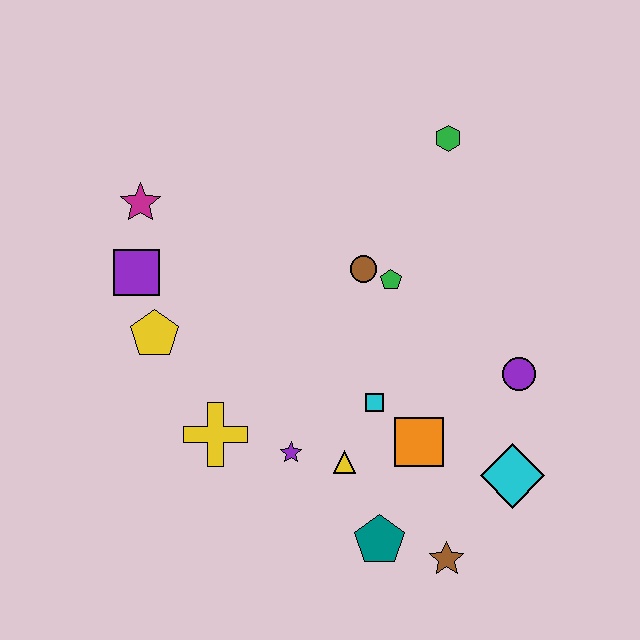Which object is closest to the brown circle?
The green pentagon is closest to the brown circle.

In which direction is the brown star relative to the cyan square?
The brown star is below the cyan square.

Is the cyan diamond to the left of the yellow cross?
No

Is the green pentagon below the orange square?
No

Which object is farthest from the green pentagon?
The brown star is farthest from the green pentagon.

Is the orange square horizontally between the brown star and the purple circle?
No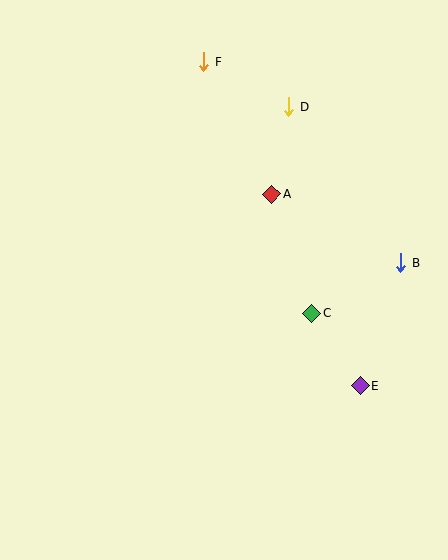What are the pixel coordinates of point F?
Point F is at (204, 62).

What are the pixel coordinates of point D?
Point D is at (289, 107).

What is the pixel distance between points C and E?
The distance between C and E is 87 pixels.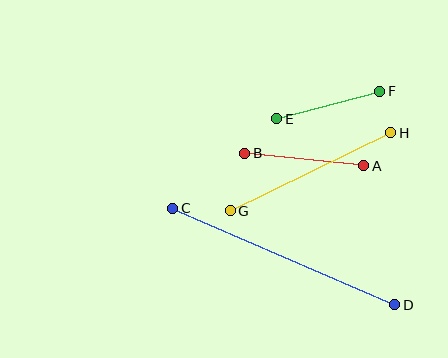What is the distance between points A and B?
The distance is approximately 120 pixels.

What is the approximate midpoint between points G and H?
The midpoint is at approximately (311, 172) pixels.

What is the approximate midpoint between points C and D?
The midpoint is at approximately (284, 256) pixels.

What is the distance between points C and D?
The distance is approximately 242 pixels.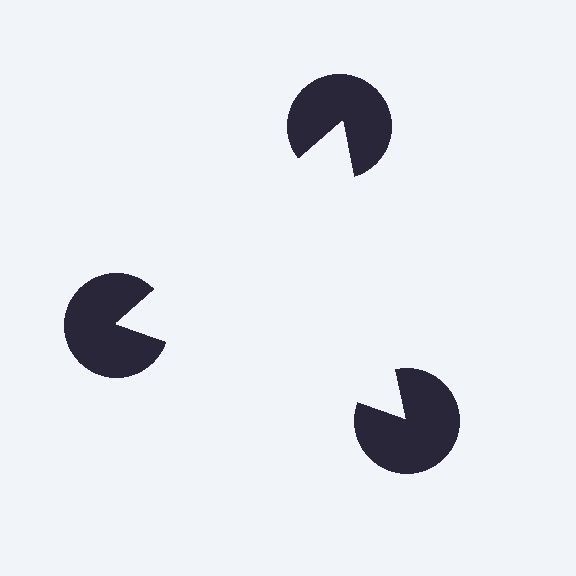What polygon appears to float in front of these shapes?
An illusory triangle — its edges are inferred from the aligned wedge cuts in the pac-man discs, not physically drawn.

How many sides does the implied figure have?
3 sides.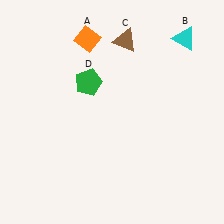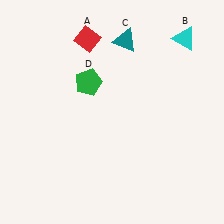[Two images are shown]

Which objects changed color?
A changed from orange to red. C changed from brown to teal.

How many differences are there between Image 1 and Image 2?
There are 2 differences between the two images.